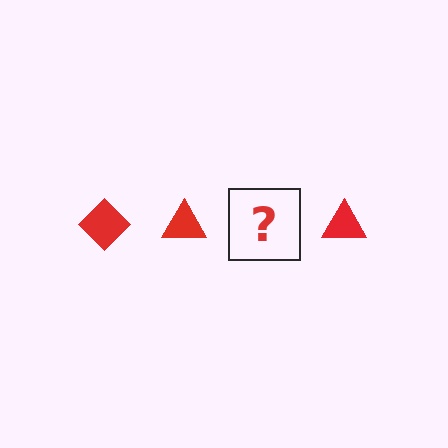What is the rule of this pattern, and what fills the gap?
The rule is that the pattern cycles through diamond, triangle shapes in red. The gap should be filled with a red diamond.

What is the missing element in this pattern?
The missing element is a red diamond.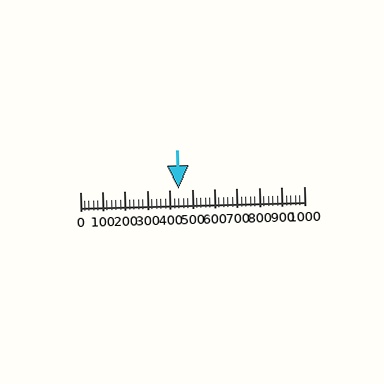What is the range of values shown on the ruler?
The ruler shows values from 0 to 1000.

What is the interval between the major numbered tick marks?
The major tick marks are spaced 100 units apart.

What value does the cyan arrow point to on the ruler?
The cyan arrow points to approximately 440.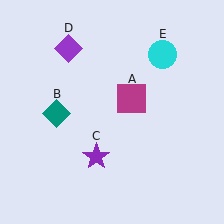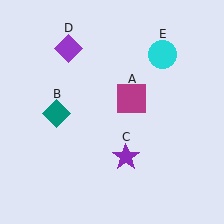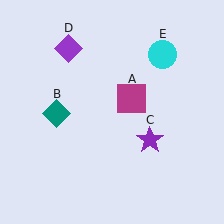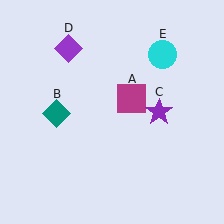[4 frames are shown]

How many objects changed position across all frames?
1 object changed position: purple star (object C).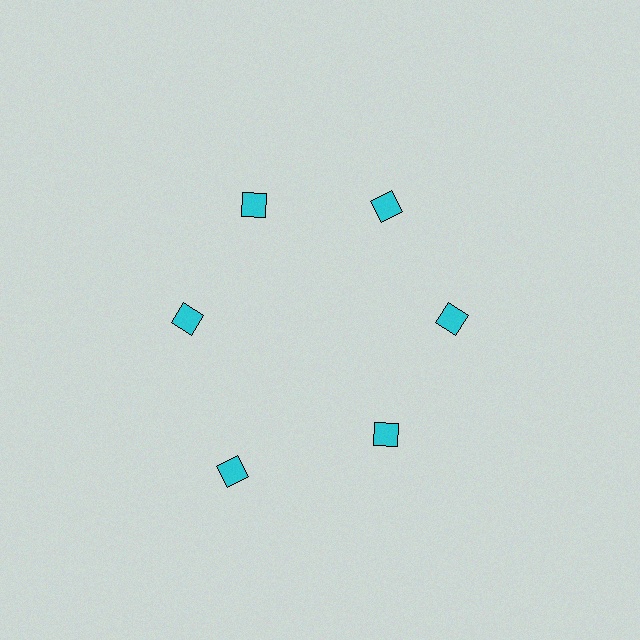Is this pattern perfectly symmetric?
No. The 6 cyan diamonds are arranged in a ring, but one element near the 7 o'clock position is pushed outward from the center, breaking the 6-fold rotational symmetry.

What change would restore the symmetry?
The symmetry would be restored by moving it inward, back onto the ring so that all 6 diamonds sit at equal angles and equal distance from the center.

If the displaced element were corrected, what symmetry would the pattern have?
It would have 6-fold rotational symmetry — the pattern would map onto itself every 60 degrees.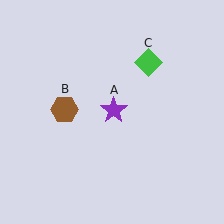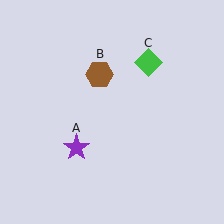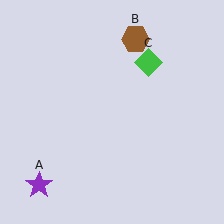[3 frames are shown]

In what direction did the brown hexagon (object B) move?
The brown hexagon (object B) moved up and to the right.